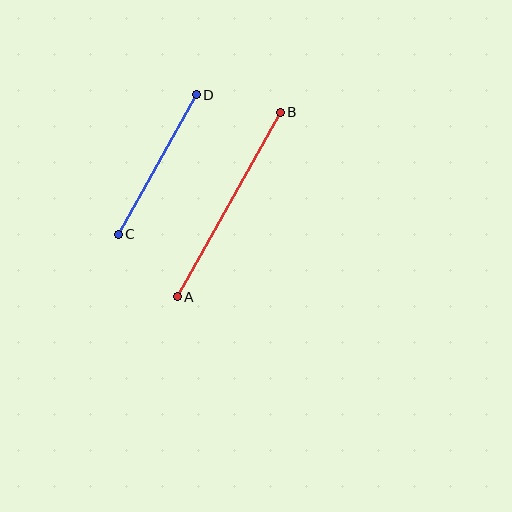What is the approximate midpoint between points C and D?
The midpoint is at approximately (157, 164) pixels.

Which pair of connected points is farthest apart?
Points A and B are farthest apart.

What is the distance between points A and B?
The distance is approximately 211 pixels.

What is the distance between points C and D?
The distance is approximately 160 pixels.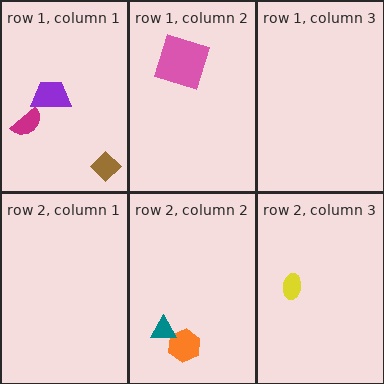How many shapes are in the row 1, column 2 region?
1.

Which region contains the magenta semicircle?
The row 1, column 1 region.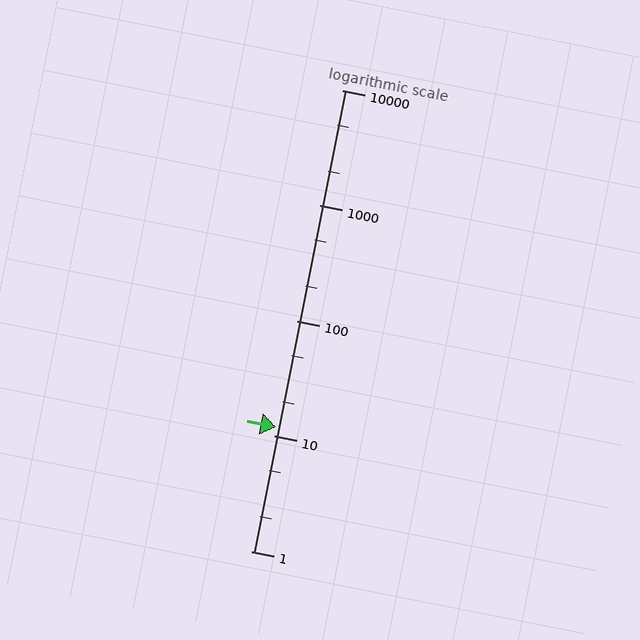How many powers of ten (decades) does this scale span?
The scale spans 4 decades, from 1 to 10000.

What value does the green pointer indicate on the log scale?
The pointer indicates approximately 12.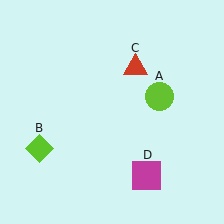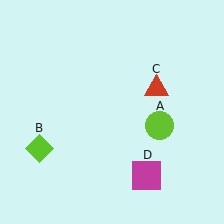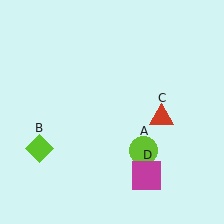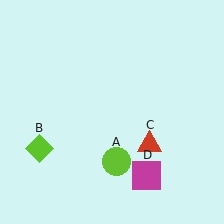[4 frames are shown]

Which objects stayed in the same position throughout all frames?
Lime diamond (object B) and magenta square (object D) remained stationary.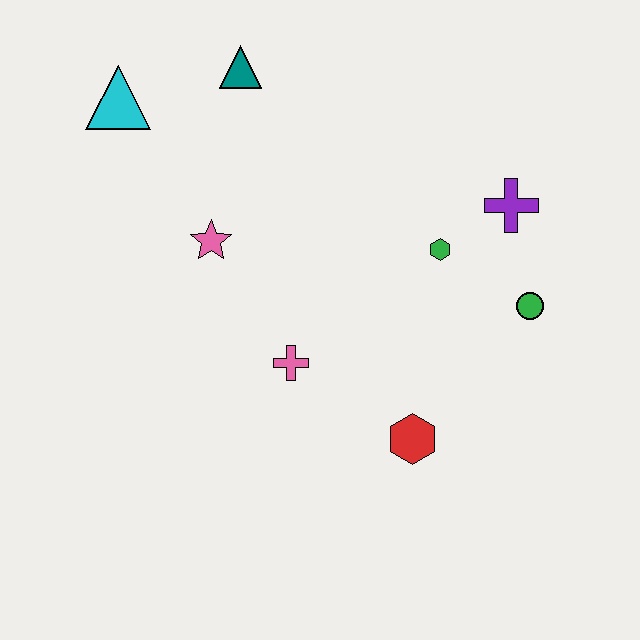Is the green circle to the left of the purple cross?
No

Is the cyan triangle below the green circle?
No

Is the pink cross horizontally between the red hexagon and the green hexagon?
No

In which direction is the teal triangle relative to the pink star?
The teal triangle is above the pink star.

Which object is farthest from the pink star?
The green circle is farthest from the pink star.